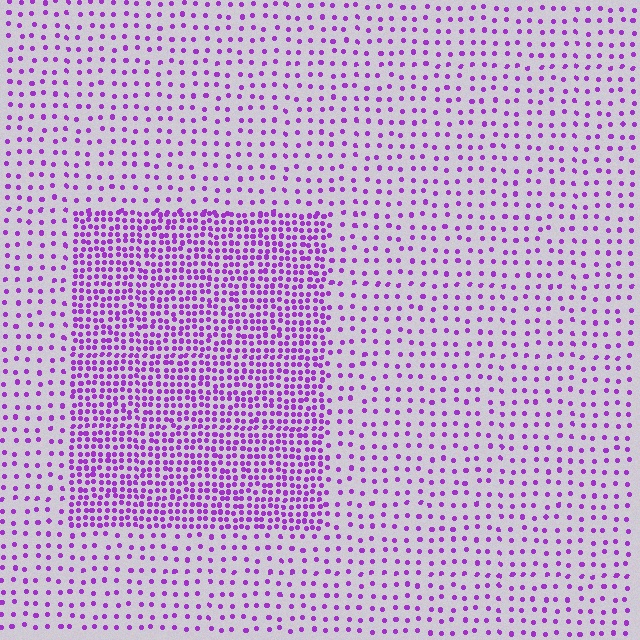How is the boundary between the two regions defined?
The boundary is defined by a change in element density (approximately 2.7x ratio). All elements are the same color, size, and shape.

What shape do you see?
I see a rectangle.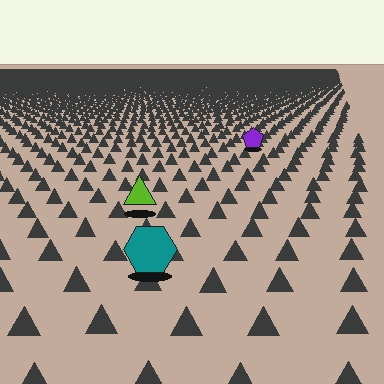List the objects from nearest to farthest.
From nearest to farthest: the teal hexagon, the lime triangle, the purple pentagon.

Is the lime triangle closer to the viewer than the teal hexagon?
No. The teal hexagon is closer — you can tell from the texture gradient: the ground texture is coarser near it.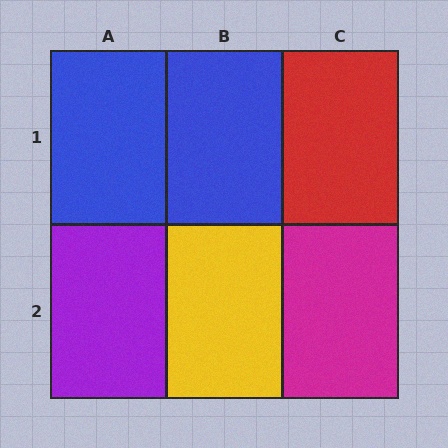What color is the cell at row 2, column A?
Purple.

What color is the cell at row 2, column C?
Magenta.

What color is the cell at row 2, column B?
Yellow.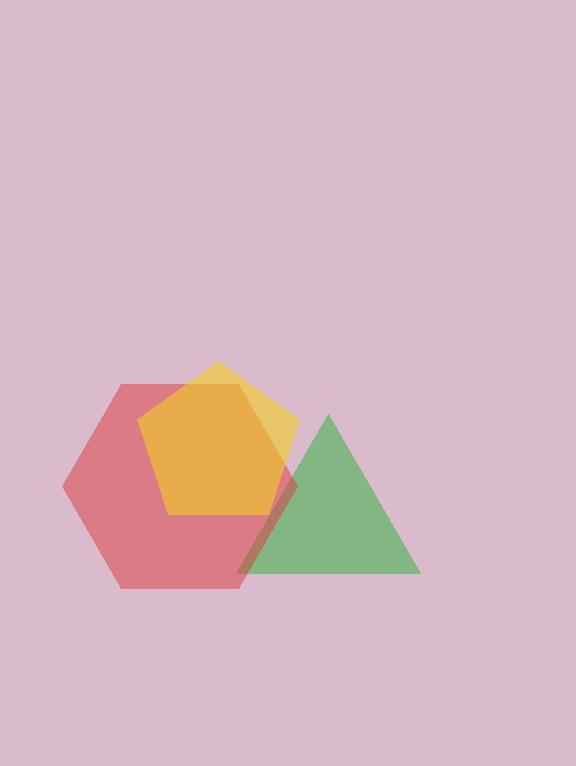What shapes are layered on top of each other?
The layered shapes are: a green triangle, a red hexagon, a yellow pentagon.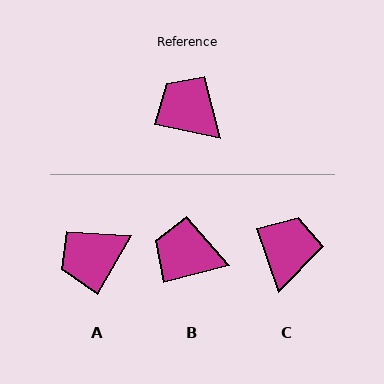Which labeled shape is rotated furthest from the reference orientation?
A, about 72 degrees away.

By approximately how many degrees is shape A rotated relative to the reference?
Approximately 72 degrees counter-clockwise.